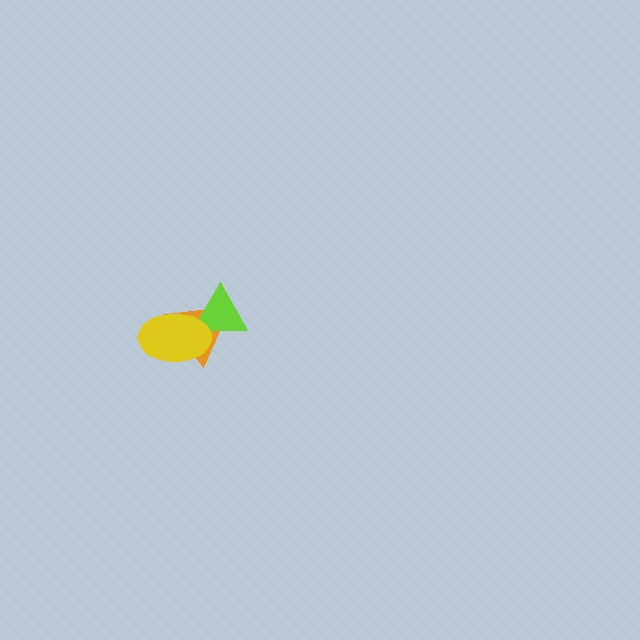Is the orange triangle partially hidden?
Yes, it is partially covered by another shape.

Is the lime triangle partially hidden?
Yes, it is partially covered by another shape.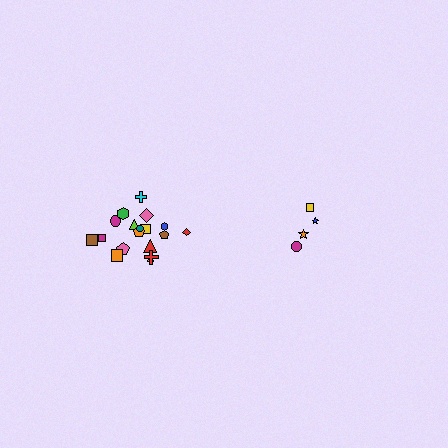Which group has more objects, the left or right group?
The left group.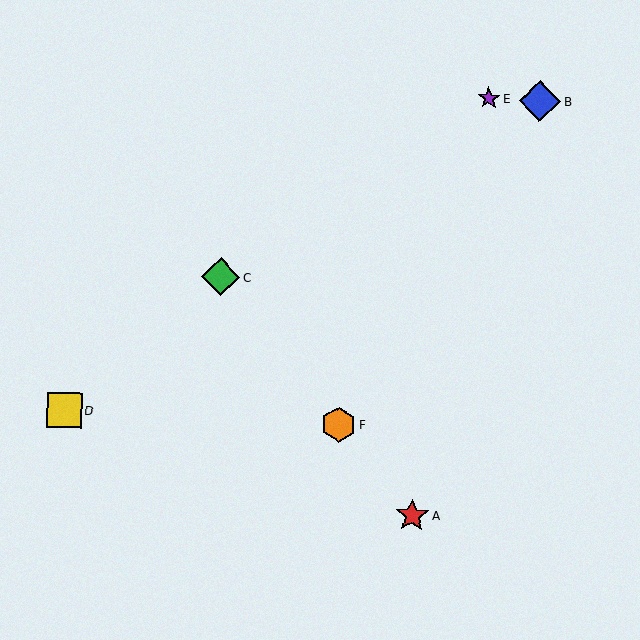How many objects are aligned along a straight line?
3 objects (A, C, F) are aligned along a straight line.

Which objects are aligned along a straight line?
Objects A, C, F are aligned along a straight line.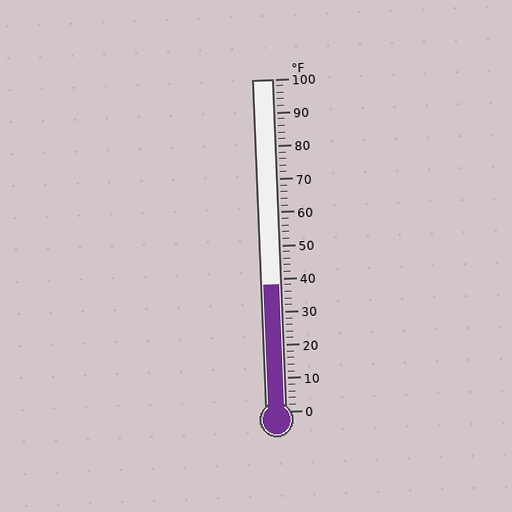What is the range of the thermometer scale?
The thermometer scale ranges from 0°F to 100°F.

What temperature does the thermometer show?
The thermometer shows approximately 38°F.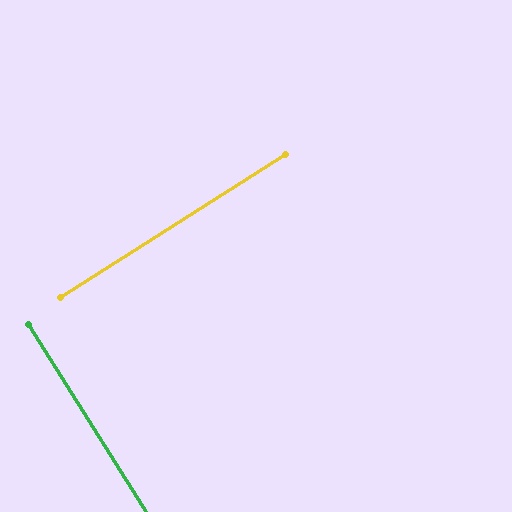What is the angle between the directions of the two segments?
Approximately 90 degrees.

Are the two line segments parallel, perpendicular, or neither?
Perpendicular — they meet at approximately 90°.